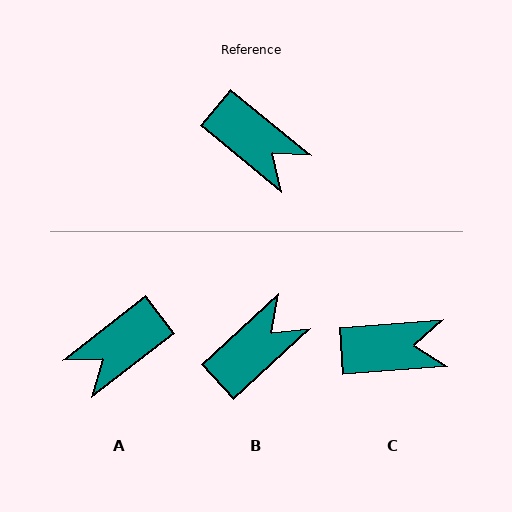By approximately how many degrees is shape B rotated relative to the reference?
Approximately 82 degrees counter-clockwise.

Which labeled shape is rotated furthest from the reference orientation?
A, about 103 degrees away.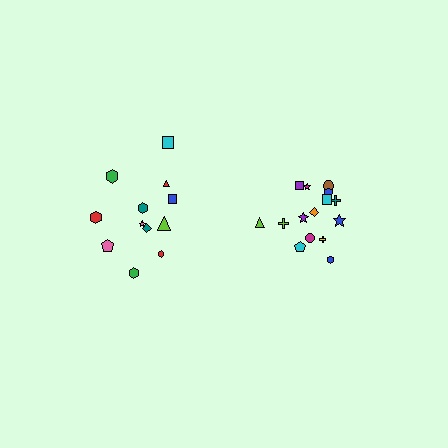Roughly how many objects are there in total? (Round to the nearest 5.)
Roughly 25 objects in total.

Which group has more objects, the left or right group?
The right group.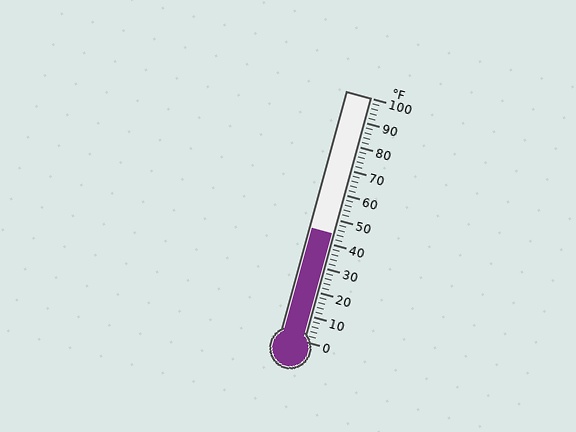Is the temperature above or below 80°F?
The temperature is below 80°F.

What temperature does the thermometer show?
The thermometer shows approximately 44°F.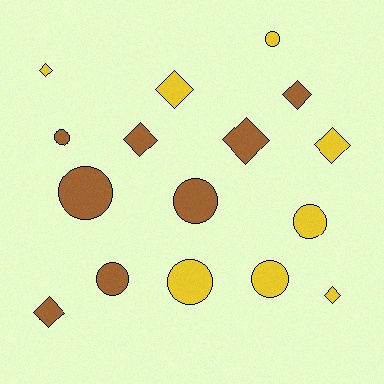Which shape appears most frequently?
Circle, with 8 objects.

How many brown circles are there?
There are 4 brown circles.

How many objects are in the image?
There are 16 objects.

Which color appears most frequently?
Yellow, with 8 objects.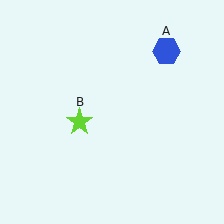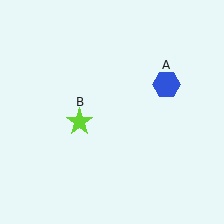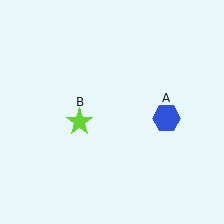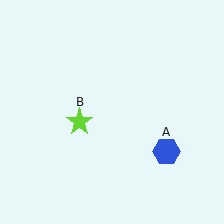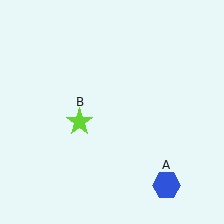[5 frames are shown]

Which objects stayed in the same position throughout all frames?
Lime star (object B) remained stationary.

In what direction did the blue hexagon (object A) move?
The blue hexagon (object A) moved down.